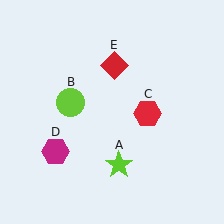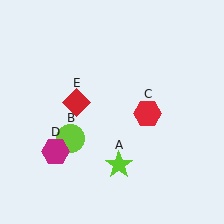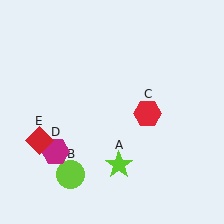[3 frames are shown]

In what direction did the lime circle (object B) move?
The lime circle (object B) moved down.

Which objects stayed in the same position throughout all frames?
Lime star (object A) and red hexagon (object C) and magenta hexagon (object D) remained stationary.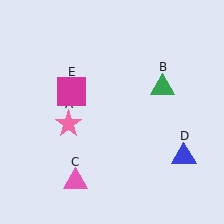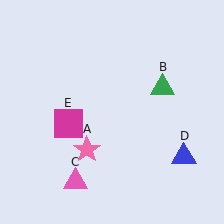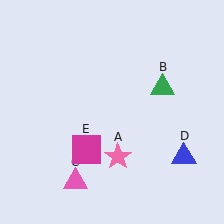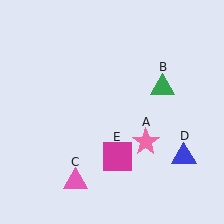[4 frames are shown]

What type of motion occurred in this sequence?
The pink star (object A), magenta square (object E) rotated counterclockwise around the center of the scene.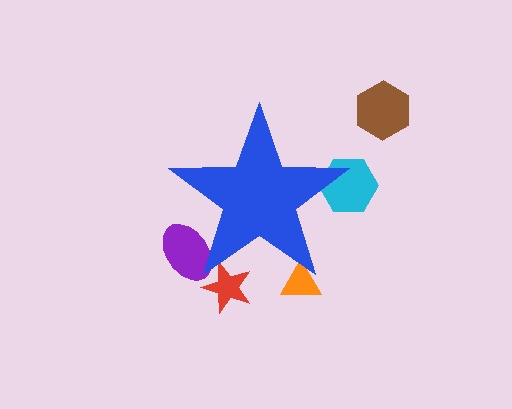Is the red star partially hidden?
Yes, the red star is partially hidden behind the blue star.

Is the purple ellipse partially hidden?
Yes, the purple ellipse is partially hidden behind the blue star.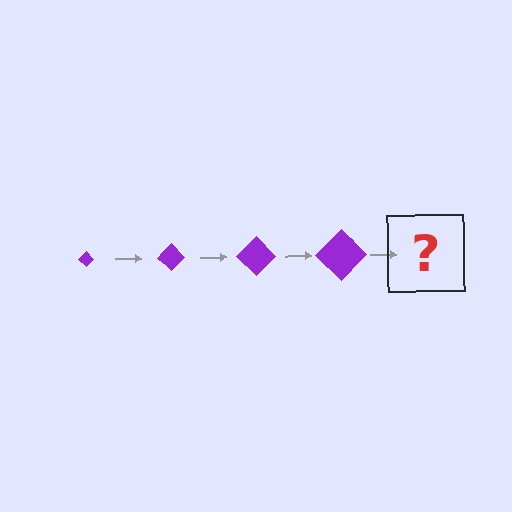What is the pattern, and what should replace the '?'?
The pattern is that the diamond gets progressively larger each step. The '?' should be a purple diamond, larger than the previous one.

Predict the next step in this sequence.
The next step is a purple diamond, larger than the previous one.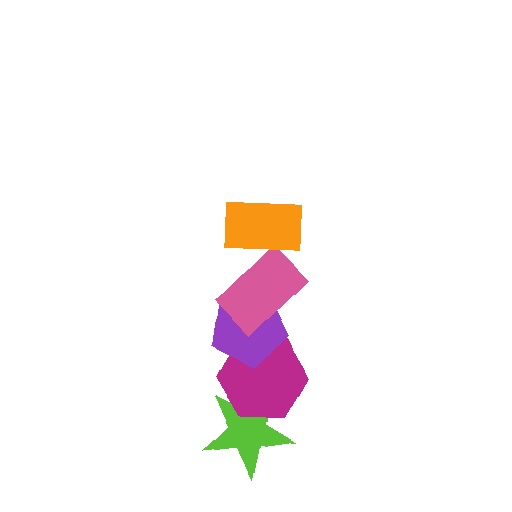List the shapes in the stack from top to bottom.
From top to bottom: the orange rectangle, the pink rectangle, the purple pentagon, the magenta hexagon, the lime star.